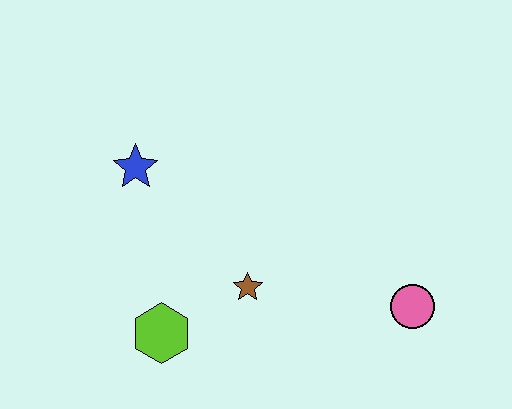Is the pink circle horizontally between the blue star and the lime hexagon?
No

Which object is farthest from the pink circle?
The blue star is farthest from the pink circle.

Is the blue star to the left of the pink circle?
Yes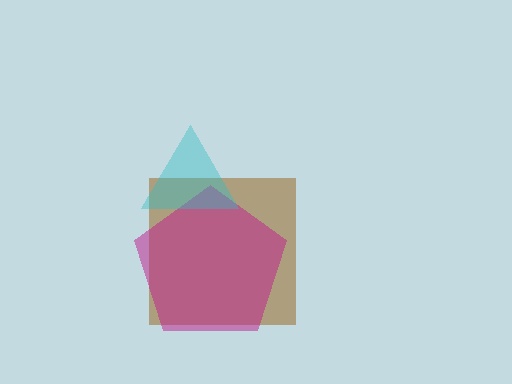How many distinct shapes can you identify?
There are 3 distinct shapes: a brown square, a magenta pentagon, a cyan triangle.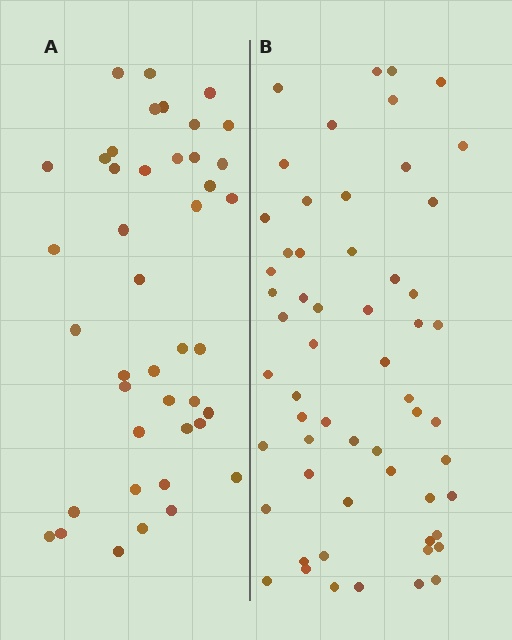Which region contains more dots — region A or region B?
Region B (the right region) has more dots.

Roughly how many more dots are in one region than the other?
Region B has approximately 15 more dots than region A.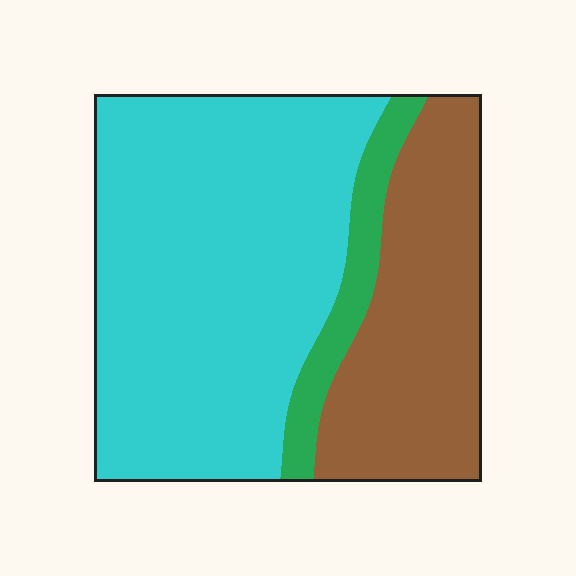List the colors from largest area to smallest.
From largest to smallest: cyan, brown, green.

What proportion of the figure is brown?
Brown takes up about one third (1/3) of the figure.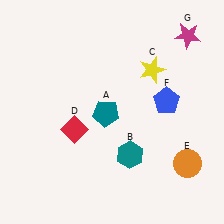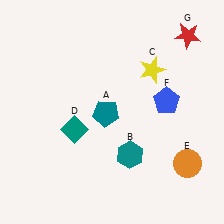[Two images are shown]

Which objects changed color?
D changed from red to teal. G changed from magenta to red.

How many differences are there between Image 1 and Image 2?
There are 2 differences between the two images.